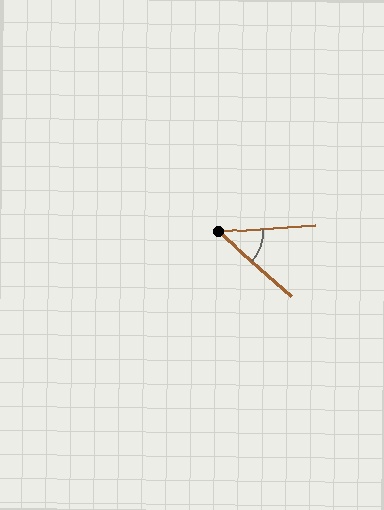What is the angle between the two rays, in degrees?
Approximately 45 degrees.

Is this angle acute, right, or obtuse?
It is acute.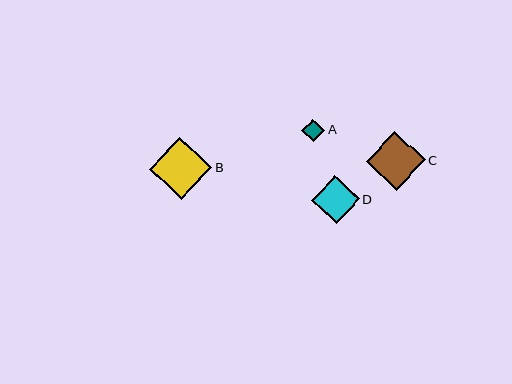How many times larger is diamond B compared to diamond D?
Diamond B is approximately 1.3 times the size of diamond D.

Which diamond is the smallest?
Diamond A is the smallest with a size of approximately 23 pixels.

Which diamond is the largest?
Diamond B is the largest with a size of approximately 62 pixels.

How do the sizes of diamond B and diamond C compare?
Diamond B and diamond C are approximately the same size.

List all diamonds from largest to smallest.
From largest to smallest: B, C, D, A.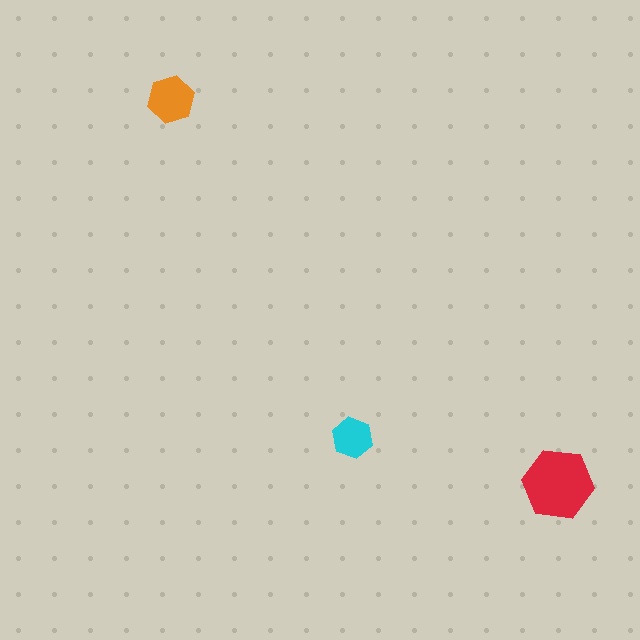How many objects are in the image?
There are 3 objects in the image.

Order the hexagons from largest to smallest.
the red one, the orange one, the cyan one.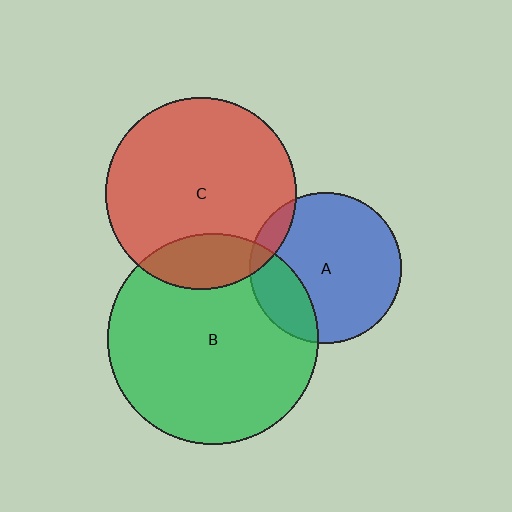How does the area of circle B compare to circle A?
Approximately 1.9 times.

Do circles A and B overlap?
Yes.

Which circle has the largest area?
Circle B (green).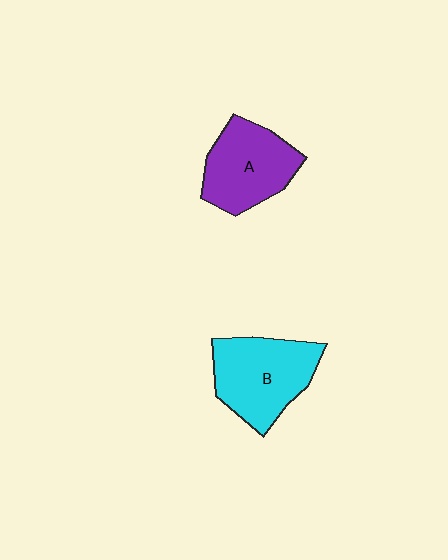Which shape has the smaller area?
Shape A (purple).